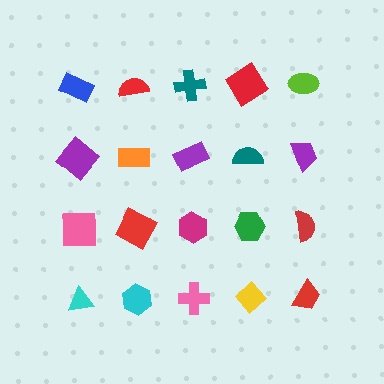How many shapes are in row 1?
5 shapes.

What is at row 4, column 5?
A red trapezoid.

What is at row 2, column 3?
A purple rectangle.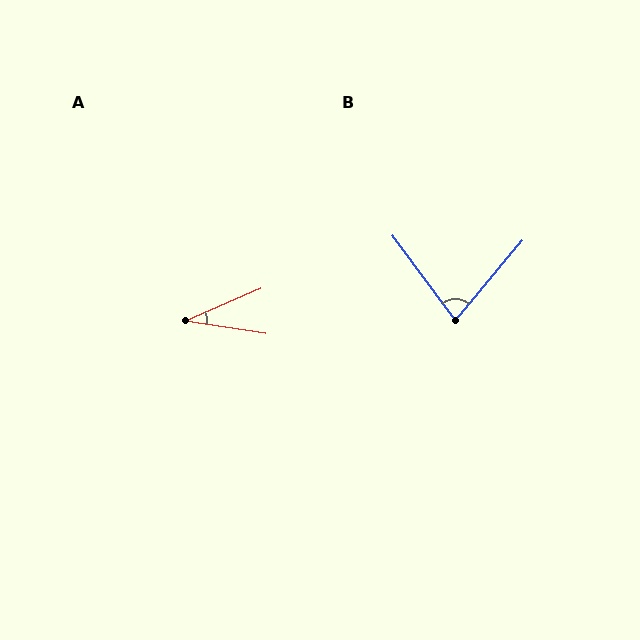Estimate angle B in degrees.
Approximately 77 degrees.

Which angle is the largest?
B, at approximately 77 degrees.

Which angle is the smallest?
A, at approximately 32 degrees.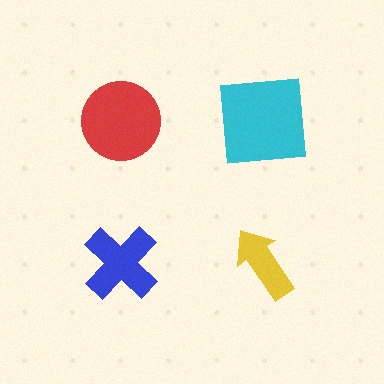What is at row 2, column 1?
A blue cross.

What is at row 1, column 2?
A cyan square.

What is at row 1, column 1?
A red circle.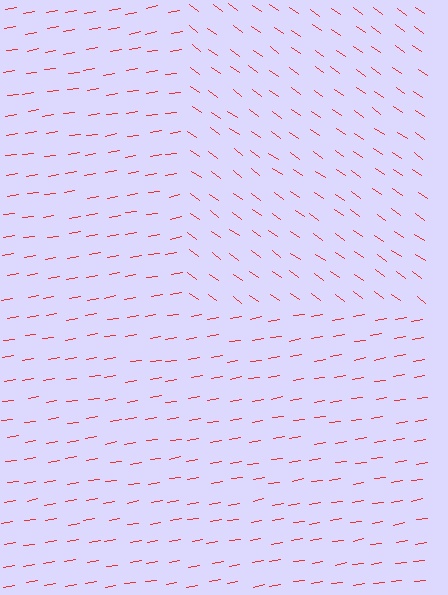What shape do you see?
I see a rectangle.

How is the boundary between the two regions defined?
The boundary is defined purely by a change in line orientation (approximately 45 degrees difference). All lines are the same color and thickness.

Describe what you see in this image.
The image is filled with small red line segments. A rectangle region in the image has lines oriented differently from the surrounding lines, creating a visible texture boundary.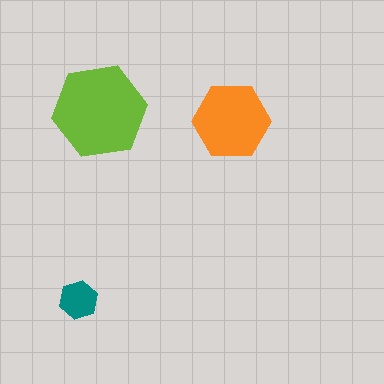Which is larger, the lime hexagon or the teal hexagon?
The lime one.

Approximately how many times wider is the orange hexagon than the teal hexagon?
About 2 times wider.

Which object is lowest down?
The teal hexagon is bottommost.